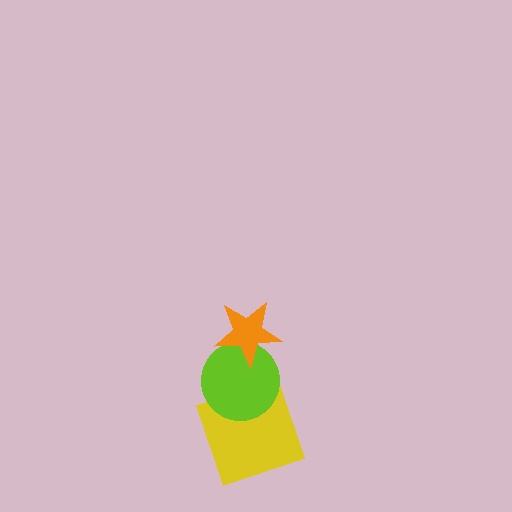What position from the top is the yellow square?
The yellow square is 3rd from the top.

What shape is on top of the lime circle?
The orange star is on top of the lime circle.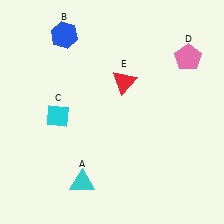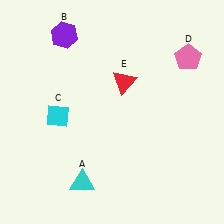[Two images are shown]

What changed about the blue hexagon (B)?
In Image 1, B is blue. In Image 2, it changed to purple.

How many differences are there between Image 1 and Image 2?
There is 1 difference between the two images.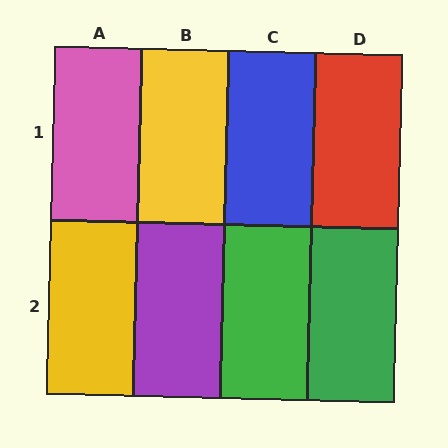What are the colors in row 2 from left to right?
Yellow, purple, green, green.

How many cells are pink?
1 cell is pink.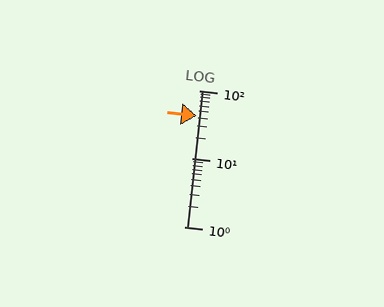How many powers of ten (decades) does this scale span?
The scale spans 2 decades, from 1 to 100.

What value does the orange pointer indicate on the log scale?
The pointer indicates approximately 42.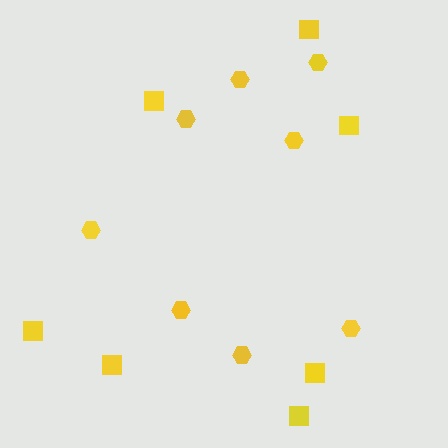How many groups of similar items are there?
There are 2 groups: one group of squares (7) and one group of hexagons (8).